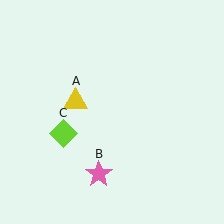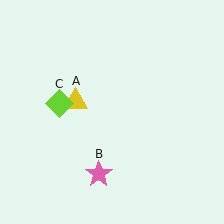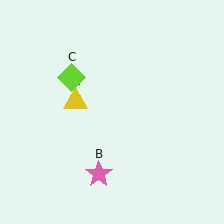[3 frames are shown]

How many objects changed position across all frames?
1 object changed position: lime diamond (object C).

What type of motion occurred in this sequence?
The lime diamond (object C) rotated clockwise around the center of the scene.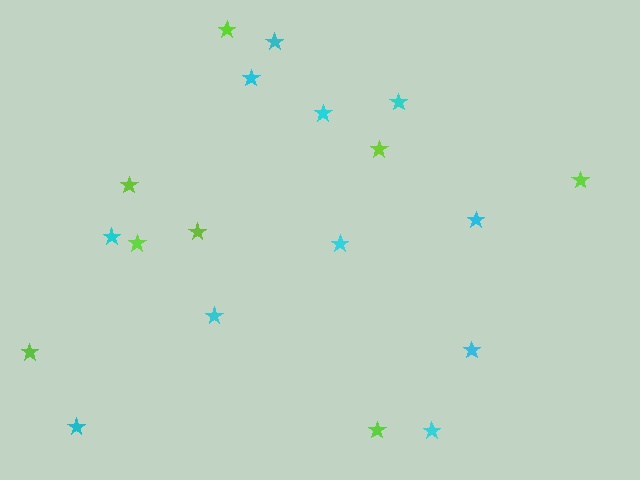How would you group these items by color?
There are 2 groups: one group of lime stars (8) and one group of cyan stars (11).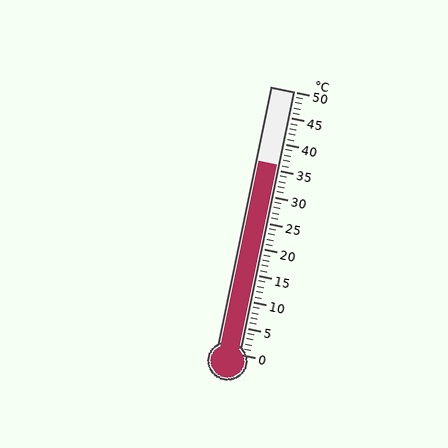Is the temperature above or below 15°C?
The temperature is above 15°C.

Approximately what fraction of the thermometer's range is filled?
The thermometer is filled to approximately 70% of its range.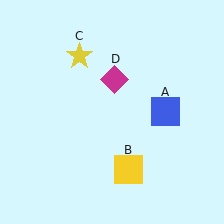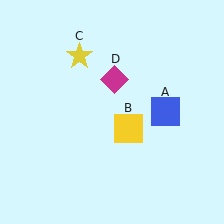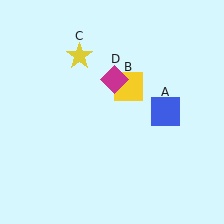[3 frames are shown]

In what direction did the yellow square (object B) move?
The yellow square (object B) moved up.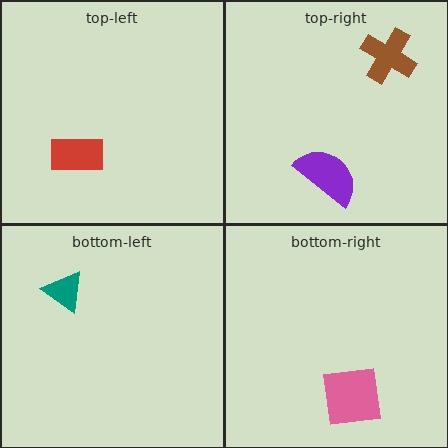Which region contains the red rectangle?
The top-left region.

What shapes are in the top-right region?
The brown cross, the purple semicircle.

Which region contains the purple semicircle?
The top-right region.